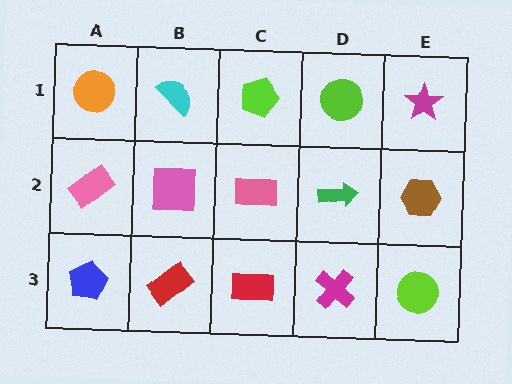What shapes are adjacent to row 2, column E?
A magenta star (row 1, column E), a lime circle (row 3, column E), a green arrow (row 2, column D).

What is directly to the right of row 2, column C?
A green arrow.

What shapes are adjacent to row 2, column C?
A lime pentagon (row 1, column C), a red rectangle (row 3, column C), a pink square (row 2, column B), a green arrow (row 2, column D).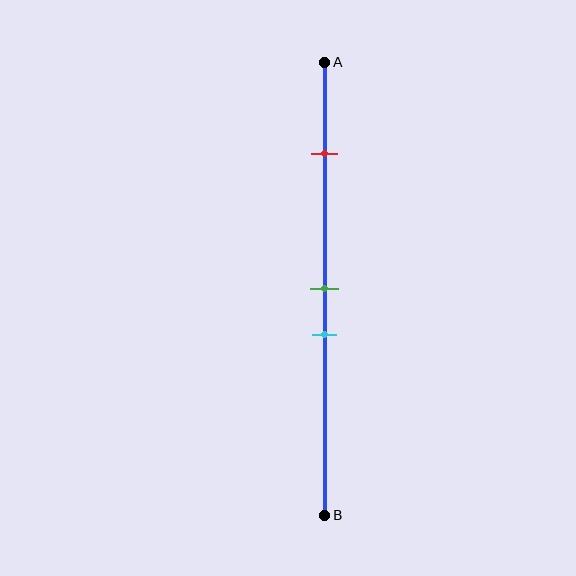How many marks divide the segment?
There are 3 marks dividing the segment.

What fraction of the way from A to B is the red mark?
The red mark is approximately 20% (0.2) of the way from A to B.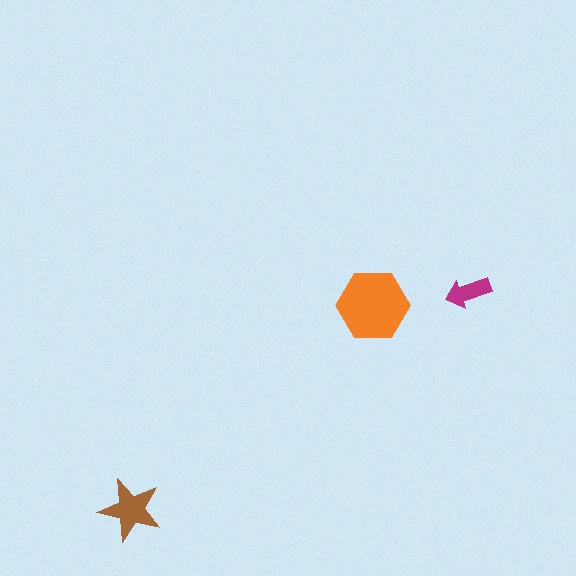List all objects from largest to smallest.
The orange hexagon, the brown star, the magenta arrow.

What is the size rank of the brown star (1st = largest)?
2nd.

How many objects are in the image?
There are 3 objects in the image.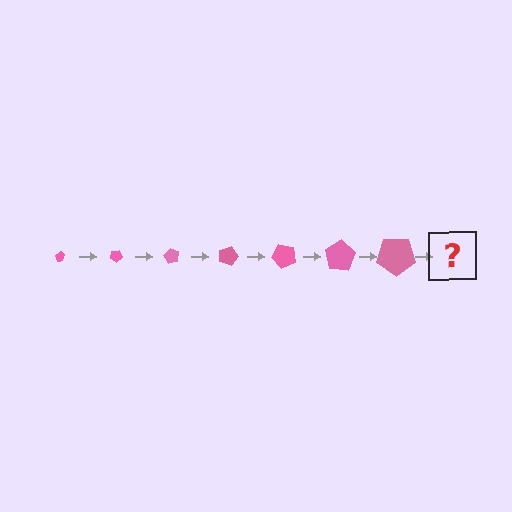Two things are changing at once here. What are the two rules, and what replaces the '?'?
The two rules are that the pentagon grows larger each step and it rotates 30 degrees each step. The '?' should be a pentagon, larger than the previous one and rotated 210 degrees from the start.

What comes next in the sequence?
The next element should be a pentagon, larger than the previous one and rotated 210 degrees from the start.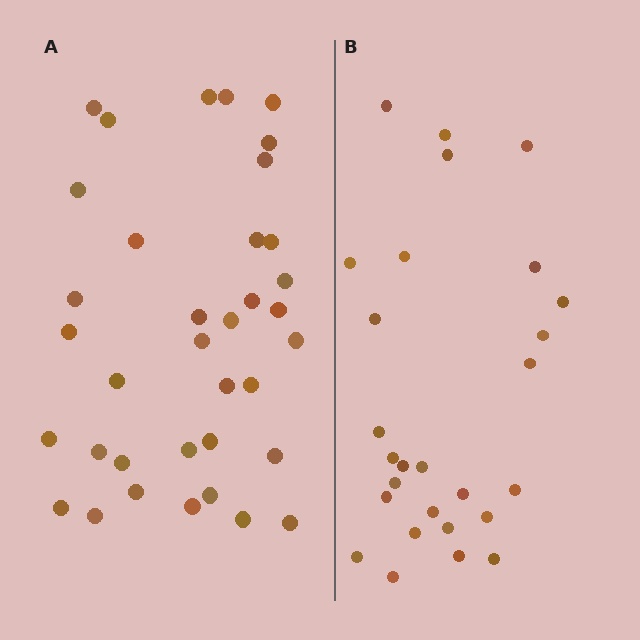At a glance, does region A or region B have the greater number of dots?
Region A (the left region) has more dots.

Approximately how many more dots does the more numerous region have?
Region A has roughly 8 or so more dots than region B.